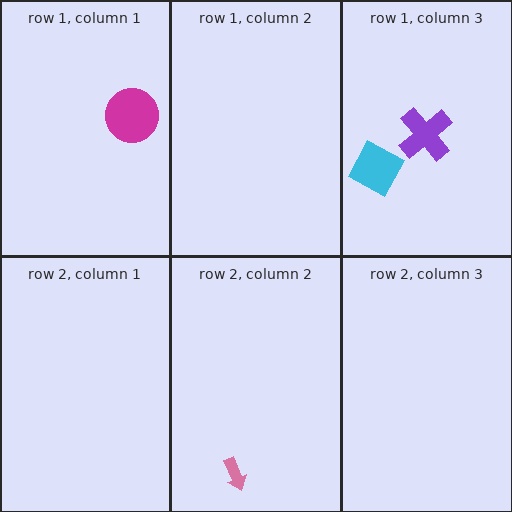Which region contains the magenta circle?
The row 1, column 1 region.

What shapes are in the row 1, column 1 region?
The magenta circle.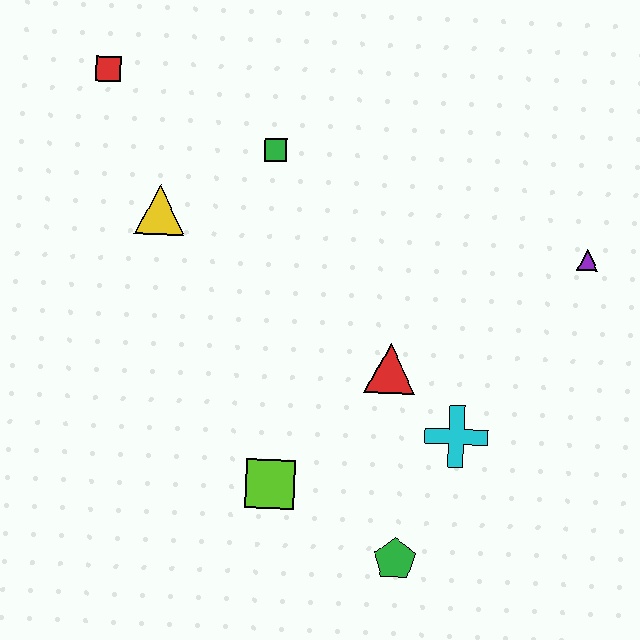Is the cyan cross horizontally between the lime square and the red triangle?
No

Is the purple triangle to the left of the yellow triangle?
No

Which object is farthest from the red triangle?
The red square is farthest from the red triangle.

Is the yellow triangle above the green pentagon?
Yes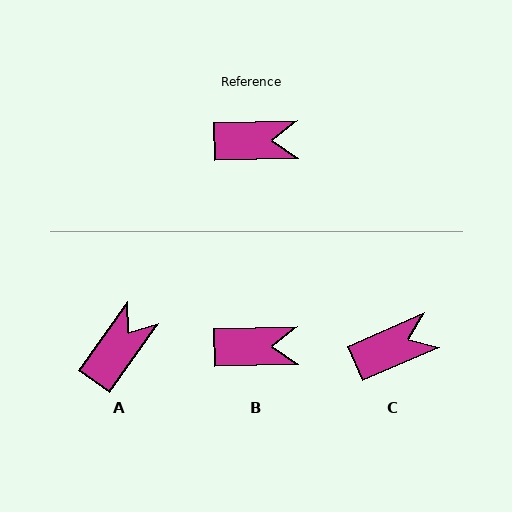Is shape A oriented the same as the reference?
No, it is off by about 53 degrees.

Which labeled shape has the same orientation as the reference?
B.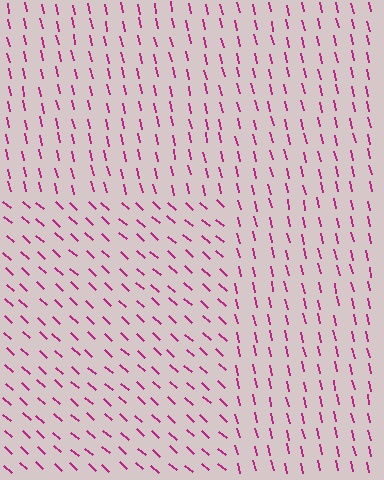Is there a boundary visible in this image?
Yes, there is a texture boundary formed by a change in line orientation.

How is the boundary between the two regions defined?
The boundary is defined purely by a change in line orientation (approximately 35 degrees difference). All lines are the same color and thickness.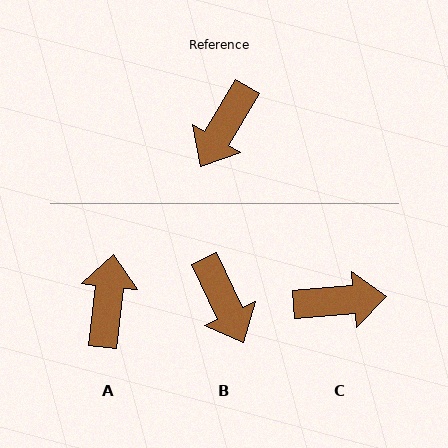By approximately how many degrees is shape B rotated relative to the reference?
Approximately 56 degrees counter-clockwise.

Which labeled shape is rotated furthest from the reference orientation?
A, about 156 degrees away.